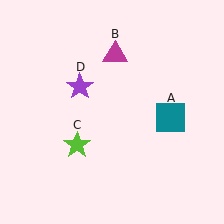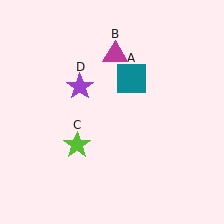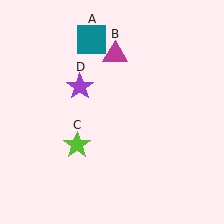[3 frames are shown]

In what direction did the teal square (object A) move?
The teal square (object A) moved up and to the left.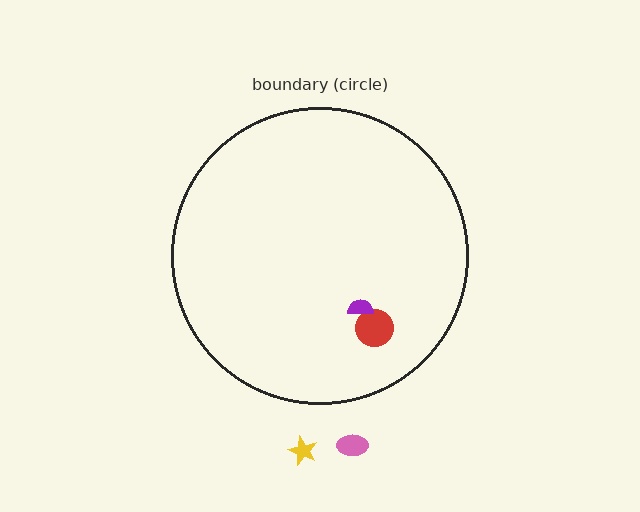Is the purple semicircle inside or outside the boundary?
Inside.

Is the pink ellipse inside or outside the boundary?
Outside.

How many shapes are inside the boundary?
2 inside, 2 outside.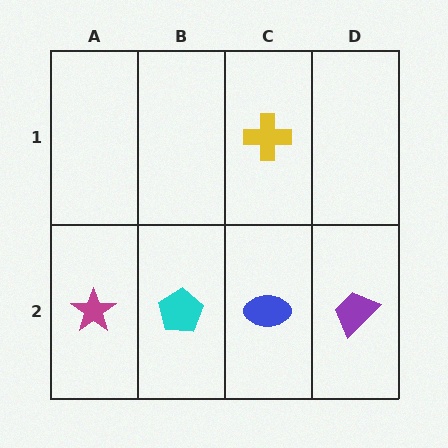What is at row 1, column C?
A yellow cross.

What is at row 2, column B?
A cyan pentagon.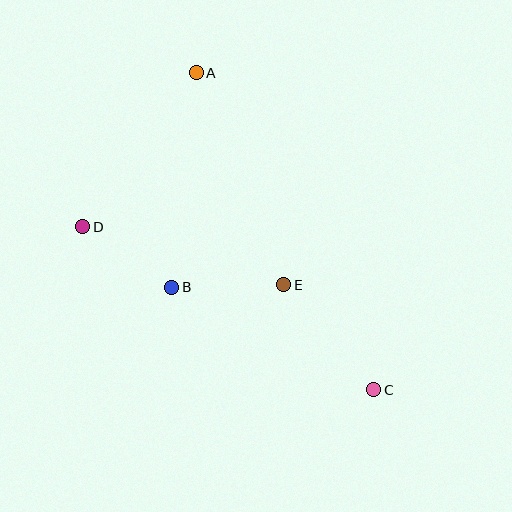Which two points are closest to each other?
Points B and D are closest to each other.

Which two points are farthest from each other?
Points A and C are farthest from each other.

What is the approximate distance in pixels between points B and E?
The distance between B and E is approximately 112 pixels.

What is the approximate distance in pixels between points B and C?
The distance between B and C is approximately 227 pixels.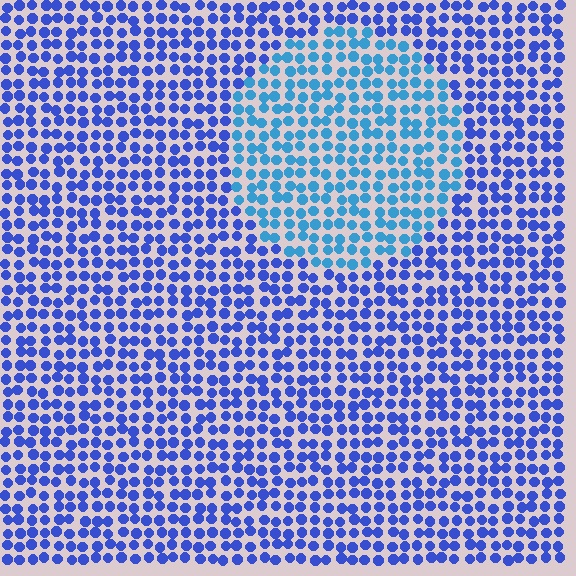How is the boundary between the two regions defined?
The boundary is defined purely by a slight shift in hue (about 30 degrees). Spacing, size, and orientation are identical on both sides.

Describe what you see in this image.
The image is filled with small blue elements in a uniform arrangement. A circle-shaped region is visible where the elements are tinted to a slightly different hue, forming a subtle color boundary.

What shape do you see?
I see a circle.